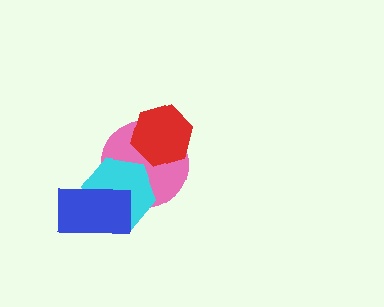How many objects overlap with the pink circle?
3 objects overlap with the pink circle.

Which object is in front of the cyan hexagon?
The blue rectangle is in front of the cyan hexagon.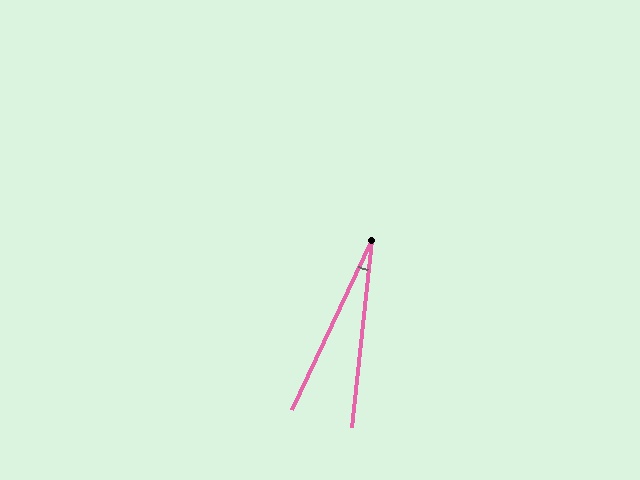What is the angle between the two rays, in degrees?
Approximately 19 degrees.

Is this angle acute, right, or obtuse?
It is acute.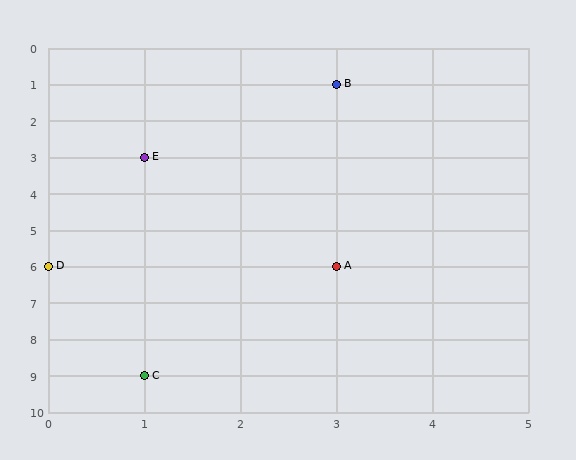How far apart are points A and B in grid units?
Points A and B are 5 rows apart.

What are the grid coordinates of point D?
Point D is at grid coordinates (0, 6).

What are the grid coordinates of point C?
Point C is at grid coordinates (1, 9).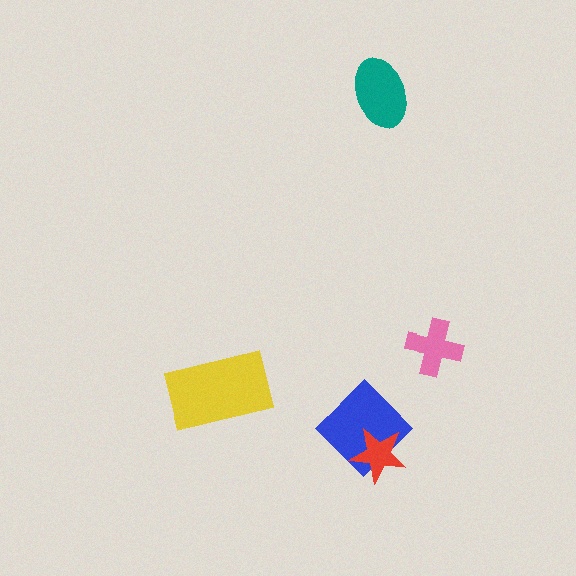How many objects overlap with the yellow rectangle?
0 objects overlap with the yellow rectangle.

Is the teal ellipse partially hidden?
No, no other shape covers it.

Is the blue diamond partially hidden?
Yes, it is partially covered by another shape.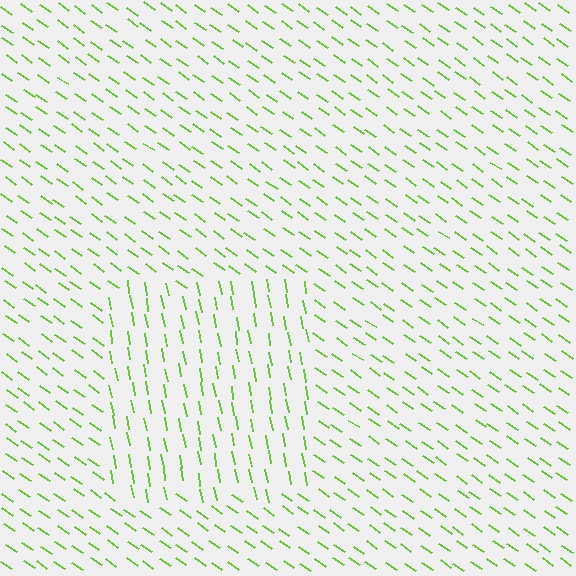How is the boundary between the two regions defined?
The boundary is defined purely by a change in line orientation (approximately 45 degrees difference). All lines are the same color and thickness.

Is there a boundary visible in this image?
Yes, there is a texture boundary formed by a change in line orientation.